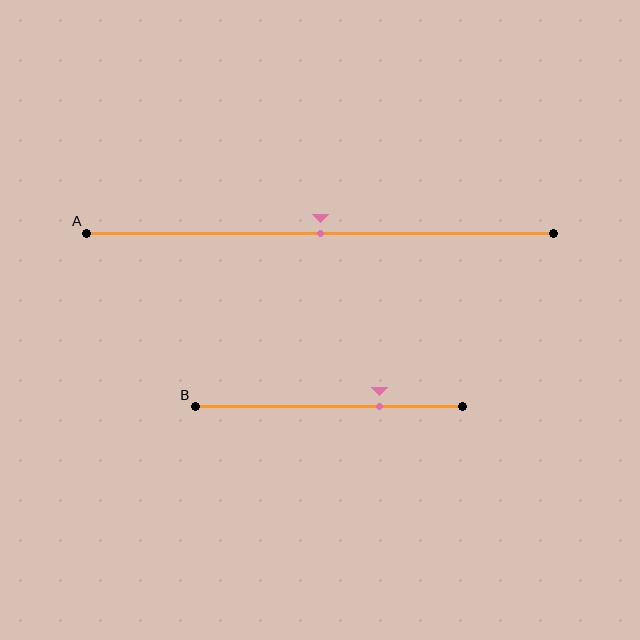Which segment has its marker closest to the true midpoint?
Segment A has its marker closest to the true midpoint.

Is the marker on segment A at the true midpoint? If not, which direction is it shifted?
Yes, the marker on segment A is at the true midpoint.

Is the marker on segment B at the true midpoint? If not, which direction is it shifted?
No, the marker on segment B is shifted to the right by about 19% of the segment length.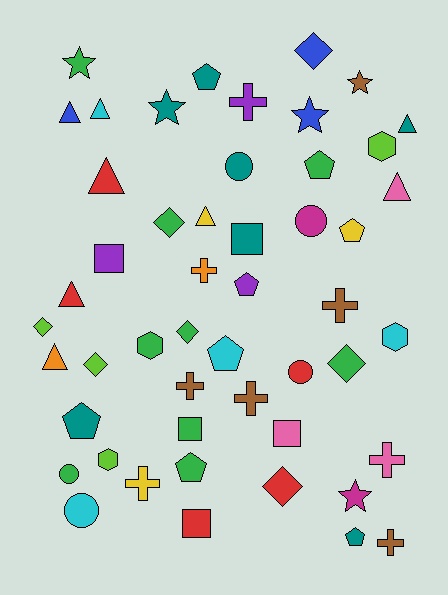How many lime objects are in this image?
There are 4 lime objects.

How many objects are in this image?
There are 50 objects.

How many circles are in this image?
There are 5 circles.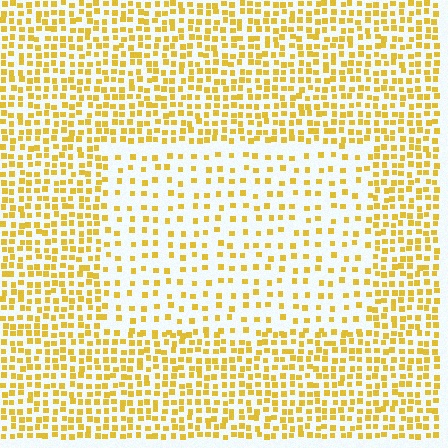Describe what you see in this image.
The image contains small yellow elements arranged at two different densities. A rectangle-shaped region is visible where the elements are less densely packed than the surrounding area.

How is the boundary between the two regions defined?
The boundary is defined by a change in element density (approximately 2.2x ratio). All elements are the same color, size, and shape.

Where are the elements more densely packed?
The elements are more densely packed outside the rectangle boundary.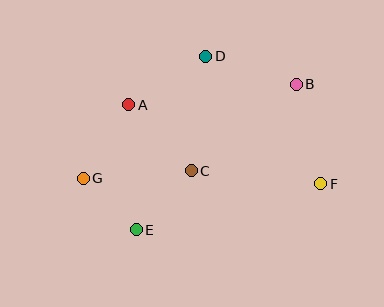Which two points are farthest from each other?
Points F and G are farthest from each other.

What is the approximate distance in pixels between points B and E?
The distance between B and E is approximately 216 pixels.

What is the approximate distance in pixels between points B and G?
The distance between B and G is approximately 233 pixels.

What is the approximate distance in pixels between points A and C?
The distance between A and C is approximately 91 pixels.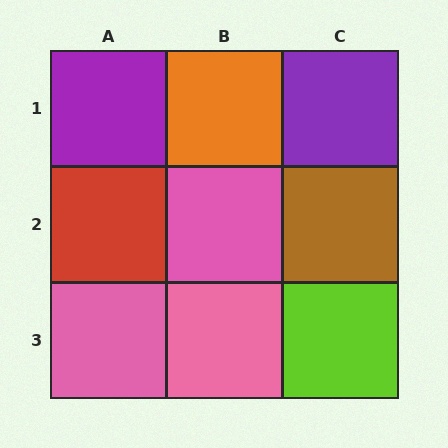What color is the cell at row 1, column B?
Orange.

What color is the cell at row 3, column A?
Pink.